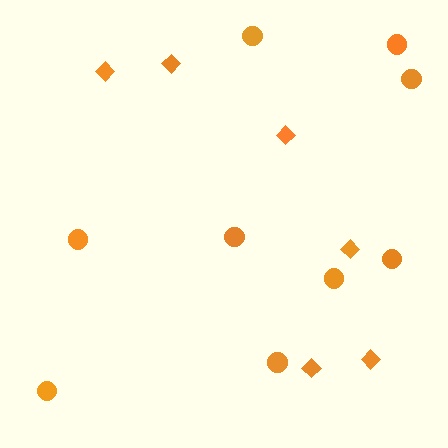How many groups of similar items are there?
There are 2 groups: one group of diamonds (6) and one group of circles (9).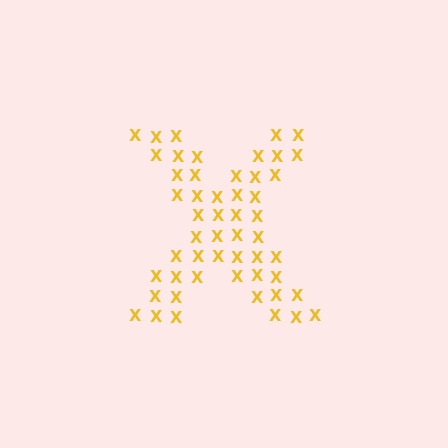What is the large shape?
The large shape is the letter X.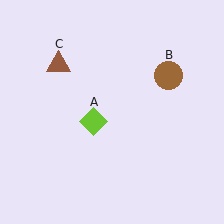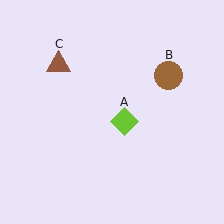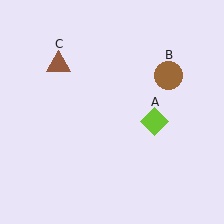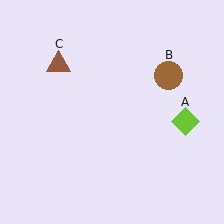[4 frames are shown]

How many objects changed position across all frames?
1 object changed position: lime diamond (object A).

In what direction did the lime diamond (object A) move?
The lime diamond (object A) moved right.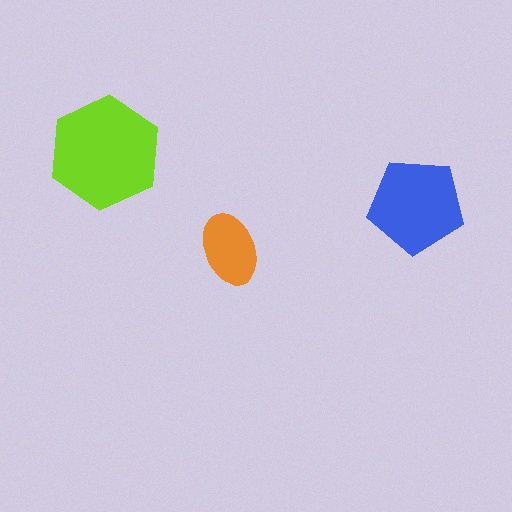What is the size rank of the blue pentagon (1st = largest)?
2nd.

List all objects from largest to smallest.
The lime hexagon, the blue pentagon, the orange ellipse.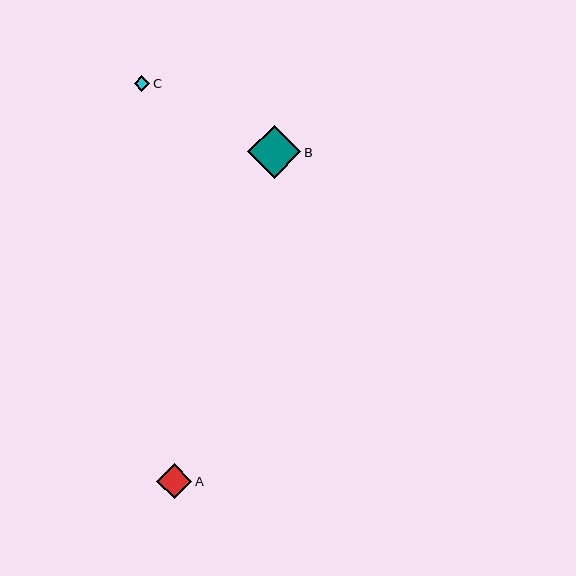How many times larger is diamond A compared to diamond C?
Diamond A is approximately 2.3 times the size of diamond C.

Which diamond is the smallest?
Diamond C is the smallest with a size of approximately 16 pixels.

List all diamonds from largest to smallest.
From largest to smallest: B, A, C.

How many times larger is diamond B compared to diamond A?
Diamond B is approximately 1.5 times the size of diamond A.